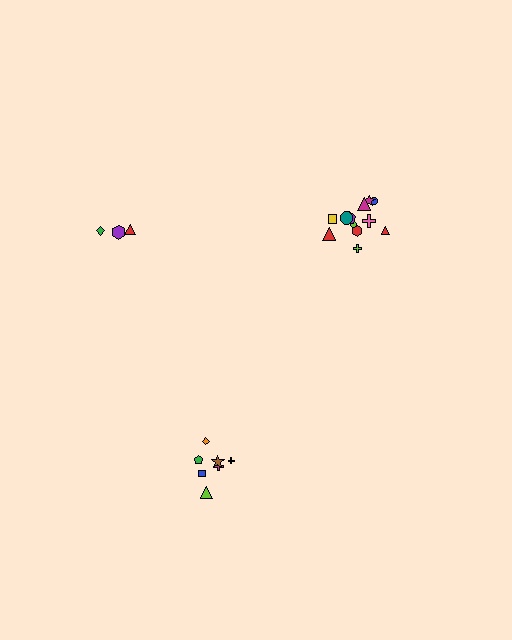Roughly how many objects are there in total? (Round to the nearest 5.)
Roughly 20 objects in total.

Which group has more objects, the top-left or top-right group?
The top-right group.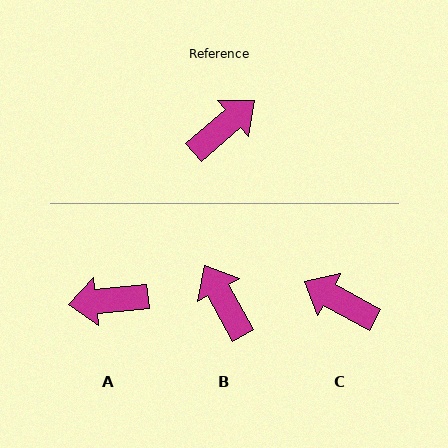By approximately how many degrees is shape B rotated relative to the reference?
Approximately 78 degrees counter-clockwise.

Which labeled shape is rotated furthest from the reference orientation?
A, about 145 degrees away.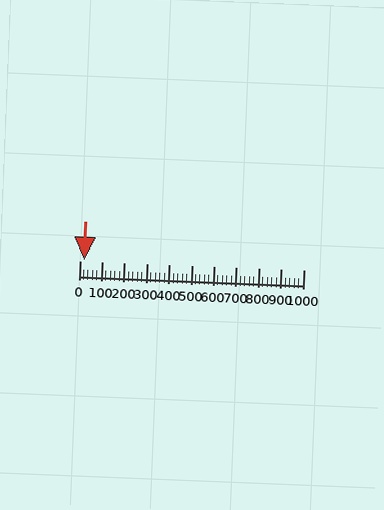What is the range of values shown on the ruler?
The ruler shows values from 0 to 1000.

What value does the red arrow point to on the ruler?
The red arrow points to approximately 20.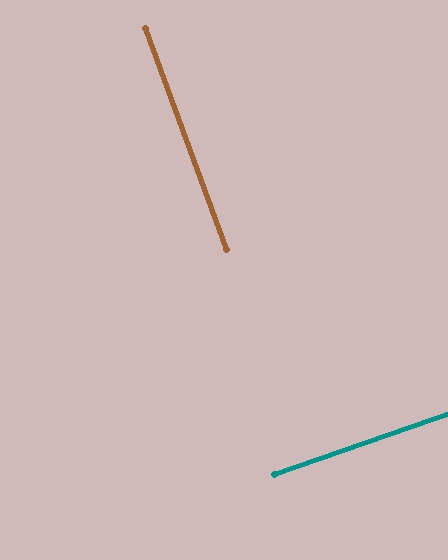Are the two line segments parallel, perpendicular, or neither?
Perpendicular — they meet at approximately 89°.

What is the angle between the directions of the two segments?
Approximately 89 degrees.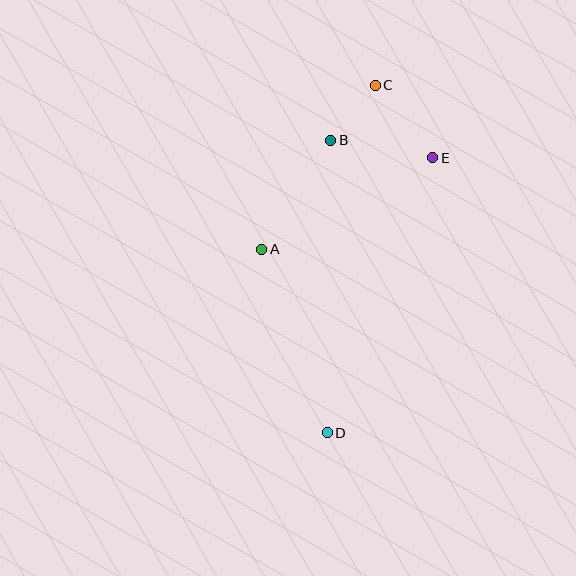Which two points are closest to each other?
Points B and C are closest to each other.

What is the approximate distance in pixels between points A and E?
The distance between A and E is approximately 194 pixels.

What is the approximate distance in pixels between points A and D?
The distance between A and D is approximately 195 pixels.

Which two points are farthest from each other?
Points C and D are farthest from each other.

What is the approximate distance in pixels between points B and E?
The distance between B and E is approximately 104 pixels.